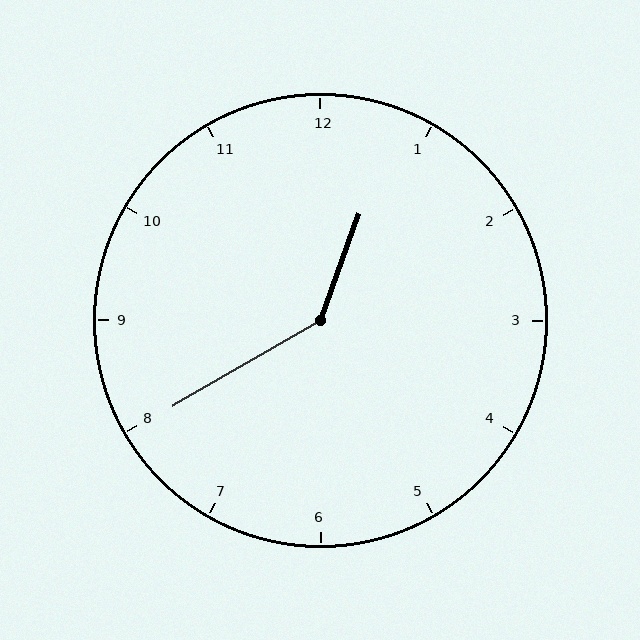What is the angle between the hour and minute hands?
Approximately 140 degrees.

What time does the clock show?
12:40.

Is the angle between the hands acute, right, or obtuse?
It is obtuse.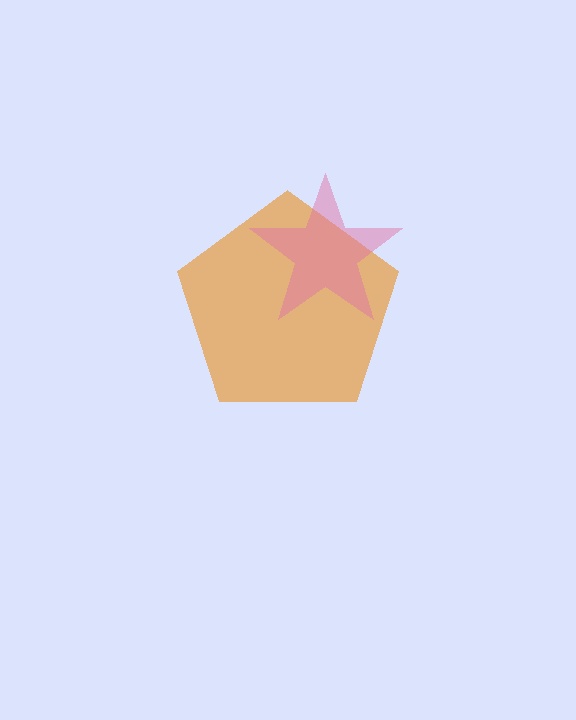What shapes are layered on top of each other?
The layered shapes are: an orange pentagon, a pink star.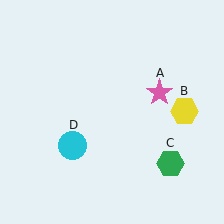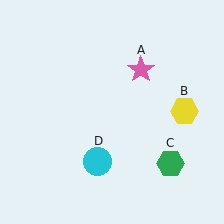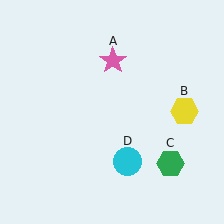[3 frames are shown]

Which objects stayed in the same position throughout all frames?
Yellow hexagon (object B) and green hexagon (object C) remained stationary.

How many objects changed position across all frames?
2 objects changed position: pink star (object A), cyan circle (object D).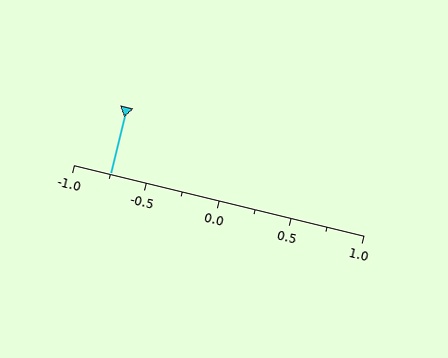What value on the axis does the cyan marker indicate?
The marker indicates approximately -0.75.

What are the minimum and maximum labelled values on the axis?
The axis runs from -1.0 to 1.0.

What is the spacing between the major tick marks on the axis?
The major ticks are spaced 0.5 apart.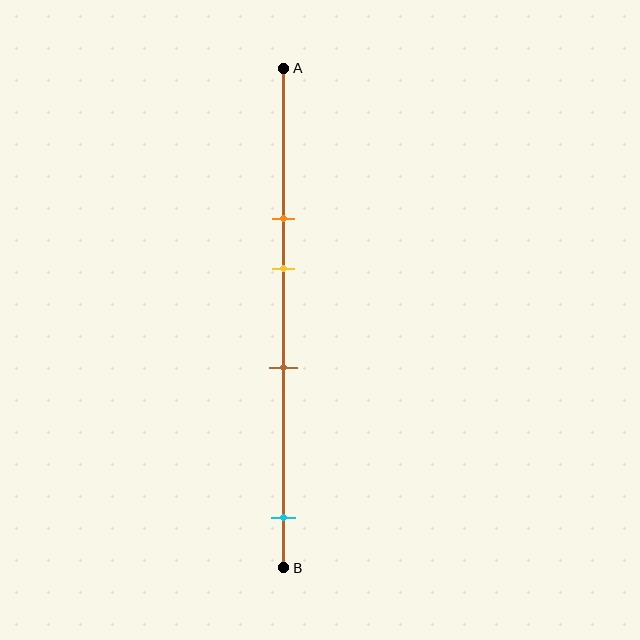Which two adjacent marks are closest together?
The orange and yellow marks are the closest adjacent pair.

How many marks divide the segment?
There are 4 marks dividing the segment.